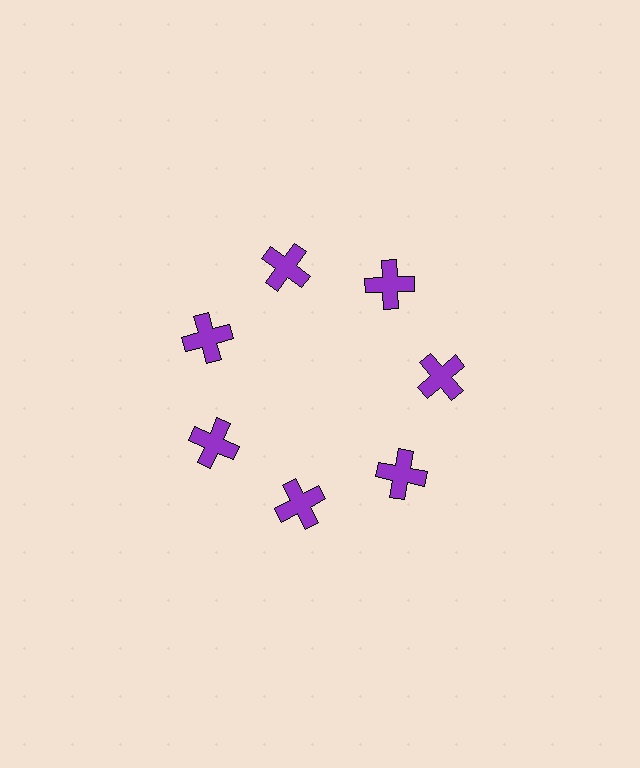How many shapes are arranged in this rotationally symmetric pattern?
There are 7 shapes, arranged in 7 groups of 1.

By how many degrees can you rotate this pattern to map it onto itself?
The pattern maps onto itself every 51 degrees of rotation.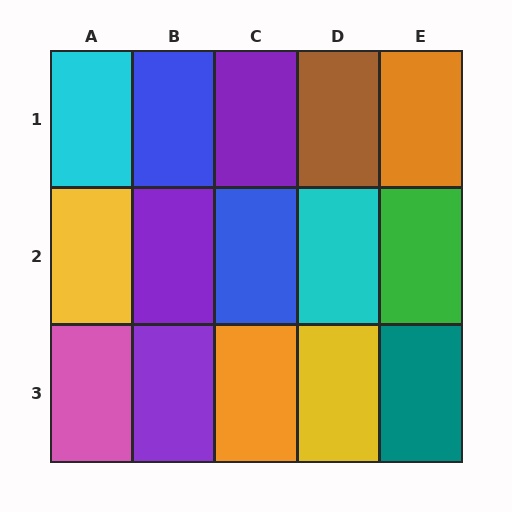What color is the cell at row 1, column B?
Blue.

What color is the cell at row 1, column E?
Orange.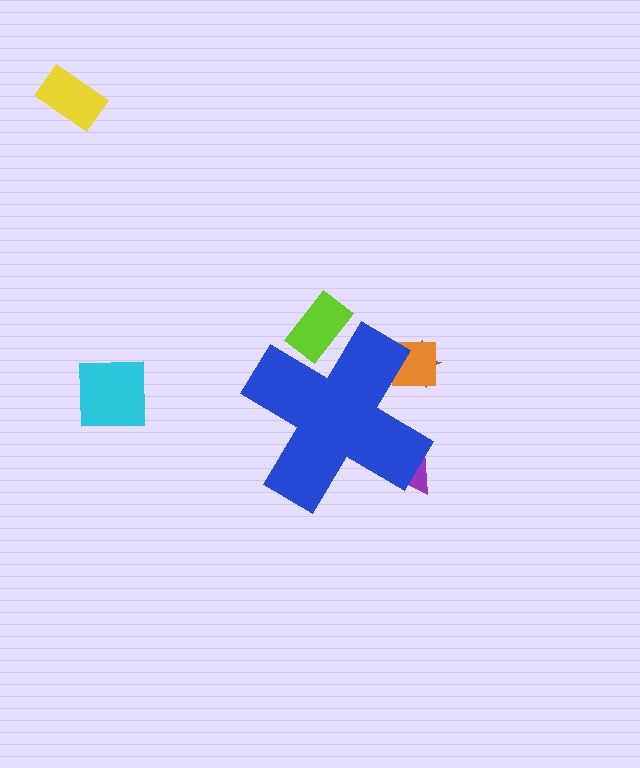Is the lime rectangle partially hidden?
Yes, the lime rectangle is partially hidden behind the blue cross.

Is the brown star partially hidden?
Yes, the brown star is partially hidden behind the blue cross.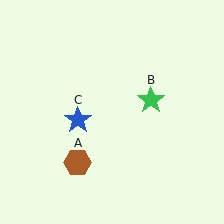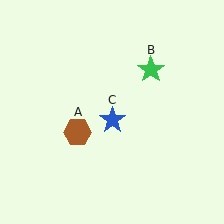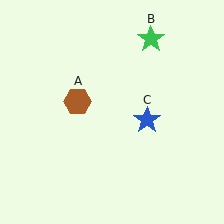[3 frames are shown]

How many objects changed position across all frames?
3 objects changed position: brown hexagon (object A), green star (object B), blue star (object C).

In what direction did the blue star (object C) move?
The blue star (object C) moved right.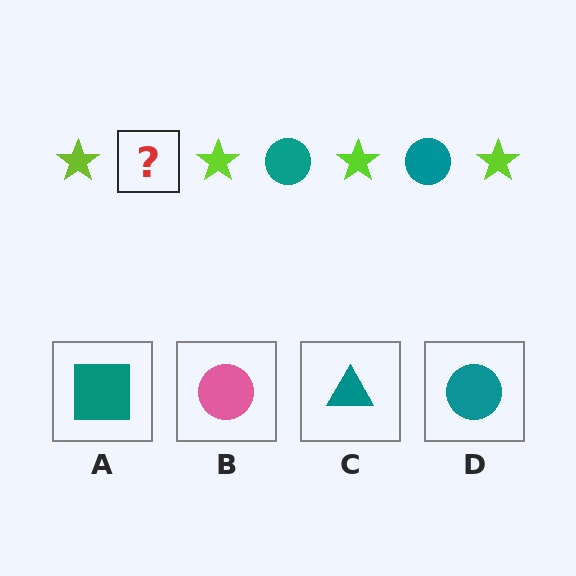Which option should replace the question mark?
Option D.